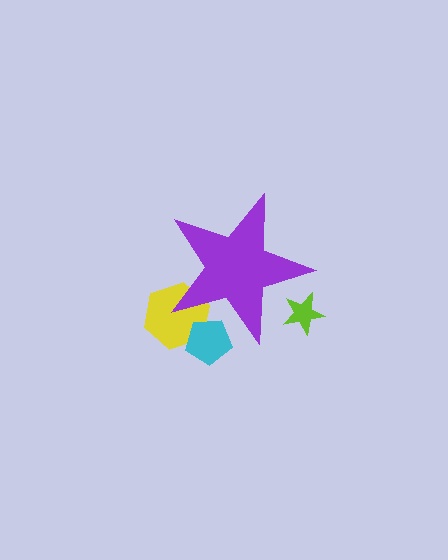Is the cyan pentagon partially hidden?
Yes, the cyan pentagon is partially hidden behind the purple star.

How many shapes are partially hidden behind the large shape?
3 shapes are partially hidden.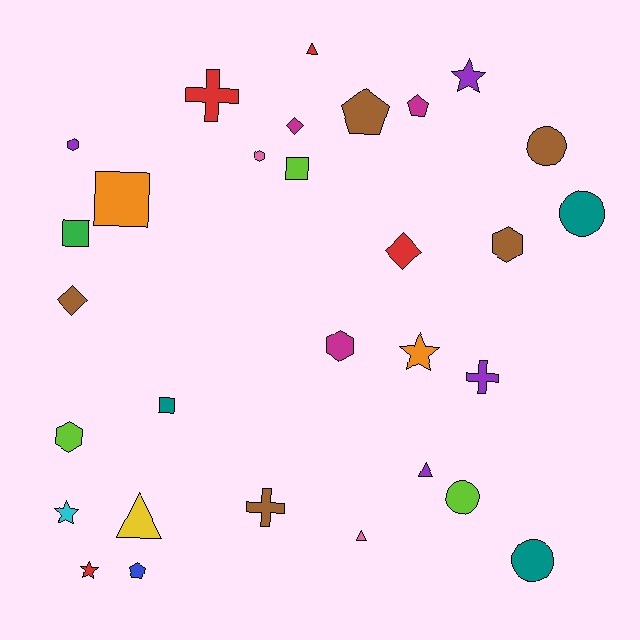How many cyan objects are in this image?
There is 1 cyan object.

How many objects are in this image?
There are 30 objects.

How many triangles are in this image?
There are 4 triangles.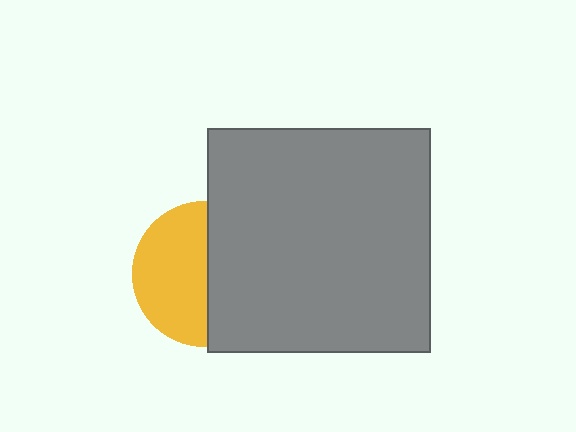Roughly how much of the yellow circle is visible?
About half of it is visible (roughly 53%).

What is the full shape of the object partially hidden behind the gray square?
The partially hidden object is a yellow circle.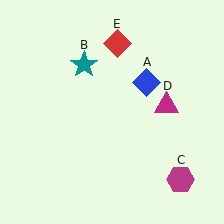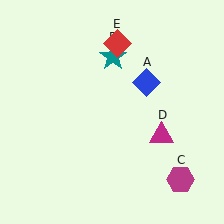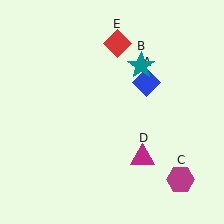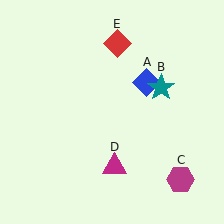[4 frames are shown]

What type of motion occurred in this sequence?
The teal star (object B), magenta triangle (object D) rotated clockwise around the center of the scene.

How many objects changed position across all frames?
2 objects changed position: teal star (object B), magenta triangle (object D).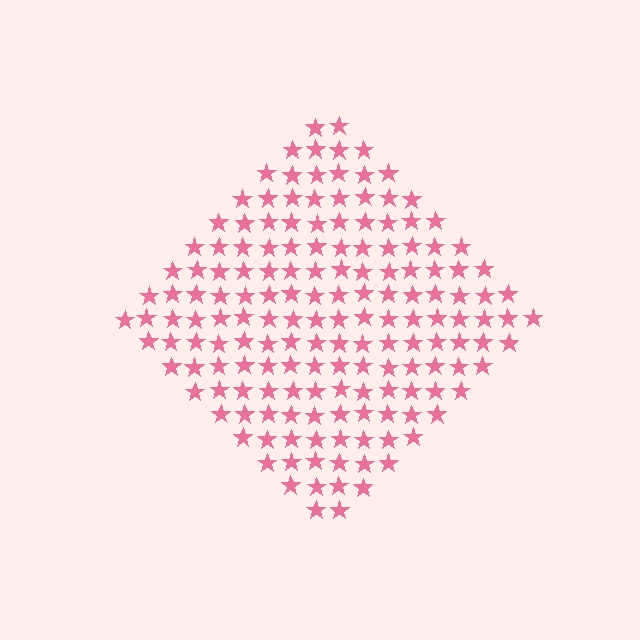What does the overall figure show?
The overall figure shows a diamond.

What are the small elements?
The small elements are stars.